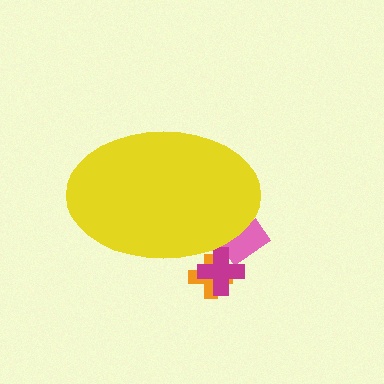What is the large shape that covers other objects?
A yellow ellipse.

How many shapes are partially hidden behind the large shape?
3 shapes are partially hidden.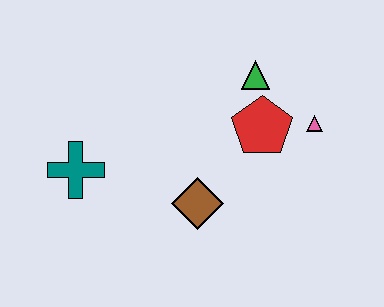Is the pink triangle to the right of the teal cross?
Yes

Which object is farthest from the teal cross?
The pink triangle is farthest from the teal cross.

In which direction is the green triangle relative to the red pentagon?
The green triangle is above the red pentagon.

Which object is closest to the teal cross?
The brown diamond is closest to the teal cross.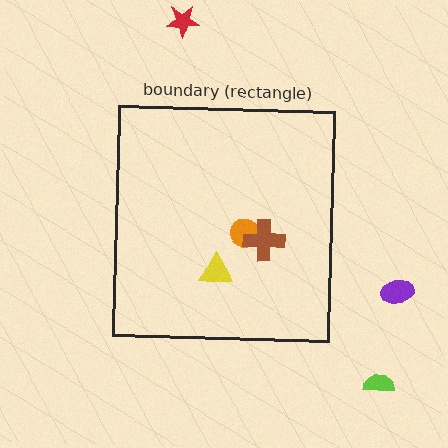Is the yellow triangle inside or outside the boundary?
Inside.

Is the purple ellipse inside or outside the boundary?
Outside.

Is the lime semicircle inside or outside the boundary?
Outside.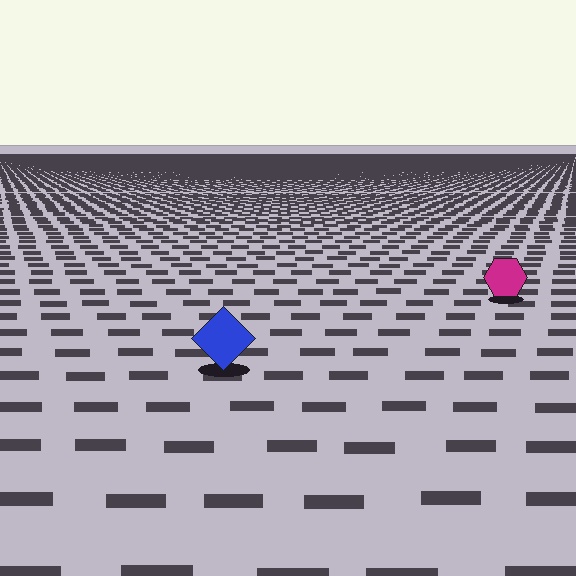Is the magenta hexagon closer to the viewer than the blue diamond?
No. The blue diamond is closer — you can tell from the texture gradient: the ground texture is coarser near it.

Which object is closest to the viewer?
The blue diamond is closest. The texture marks near it are larger and more spread out.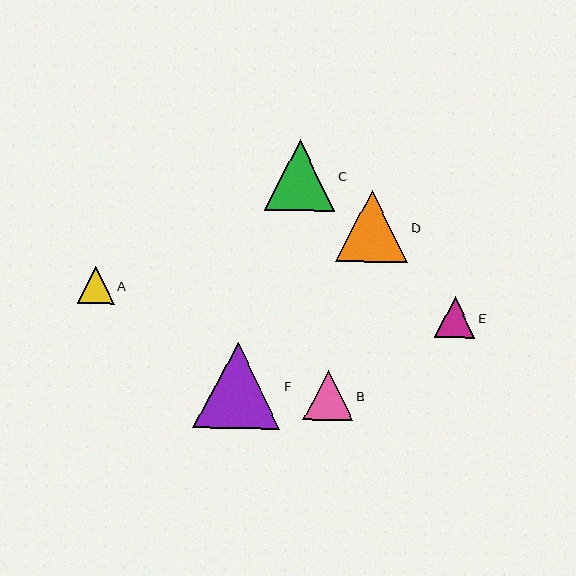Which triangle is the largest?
Triangle F is the largest with a size of approximately 87 pixels.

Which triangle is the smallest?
Triangle A is the smallest with a size of approximately 37 pixels.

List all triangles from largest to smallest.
From largest to smallest: F, D, C, B, E, A.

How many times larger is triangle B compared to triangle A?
Triangle B is approximately 1.3 times the size of triangle A.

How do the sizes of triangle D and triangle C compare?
Triangle D and triangle C are approximately the same size.